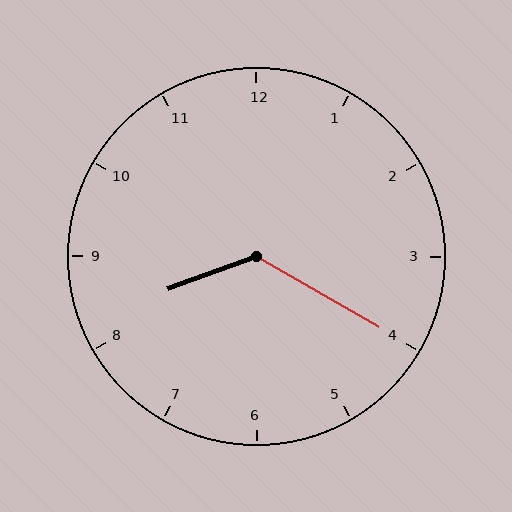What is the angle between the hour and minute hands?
Approximately 130 degrees.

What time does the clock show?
8:20.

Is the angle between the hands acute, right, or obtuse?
It is obtuse.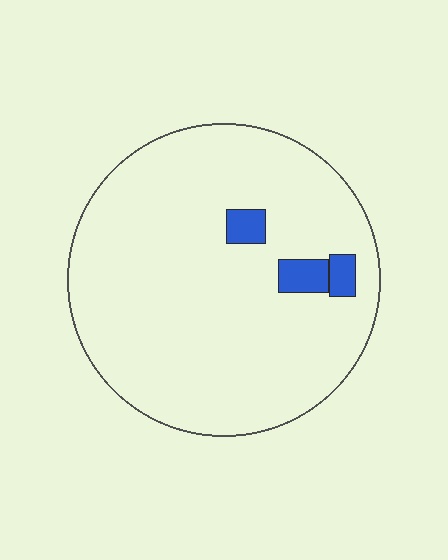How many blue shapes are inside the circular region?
3.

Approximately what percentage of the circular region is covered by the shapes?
Approximately 5%.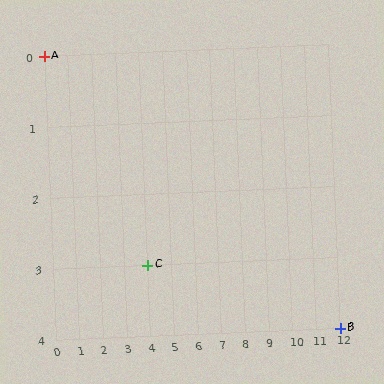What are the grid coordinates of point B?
Point B is at grid coordinates (12, 4).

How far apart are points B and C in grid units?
Points B and C are 8 columns and 1 row apart (about 8.1 grid units diagonally).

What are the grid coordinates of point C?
Point C is at grid coordinates (4, 3).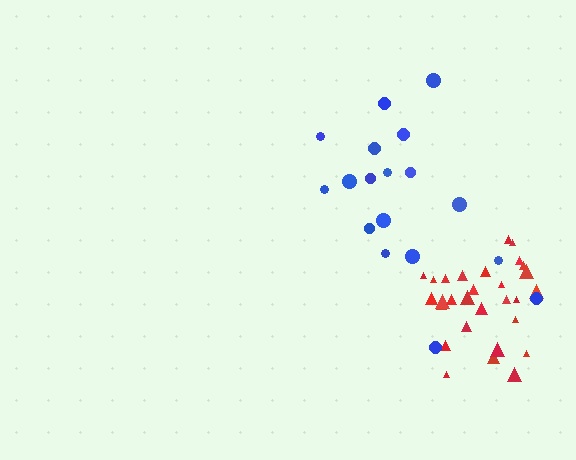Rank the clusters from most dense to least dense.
red, blue.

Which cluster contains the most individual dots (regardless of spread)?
Red (29).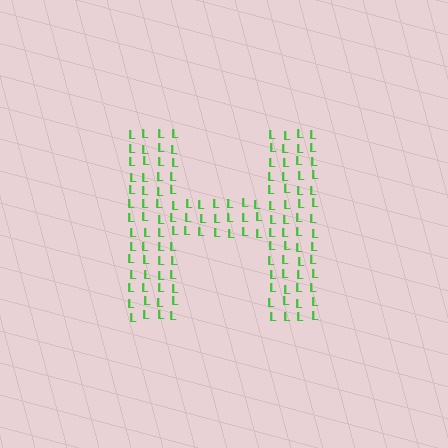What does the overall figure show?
The overall figure shows the letter H.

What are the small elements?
The small elements are letter L's.